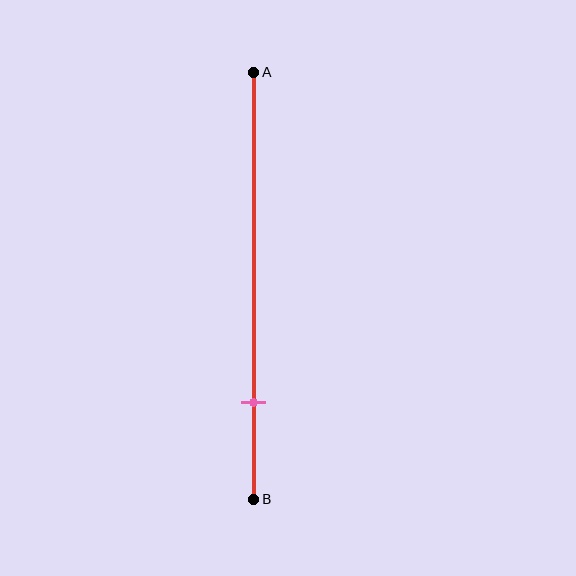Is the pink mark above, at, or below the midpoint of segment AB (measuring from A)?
The pink mark is below the midpoint of segment AB.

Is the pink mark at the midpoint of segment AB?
No, the mark is at about 75% from A, not at the 50% midpoint.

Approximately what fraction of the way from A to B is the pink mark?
The pink mark is approximately 75% of the way from A to B.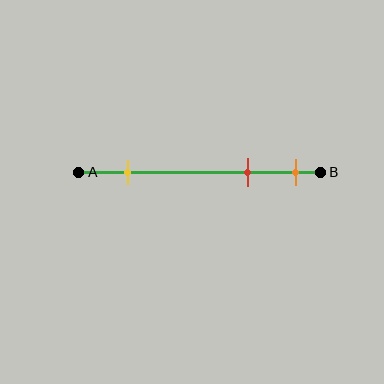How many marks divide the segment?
There are 3 marks dividing the segment.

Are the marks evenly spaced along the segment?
No, the marks are not evenly spaced.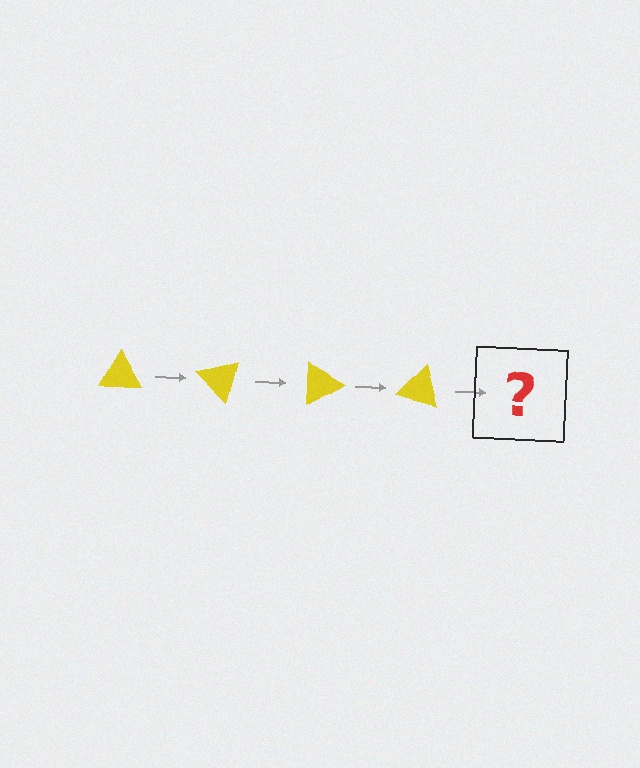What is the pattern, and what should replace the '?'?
The pattern is that the triangle rotates 45 degrees each step. The '?' should be a yellow triangle rotated 180 degrees.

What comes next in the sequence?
The next element should be a yellow triangle rotated 180 degrees.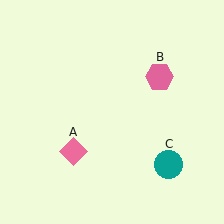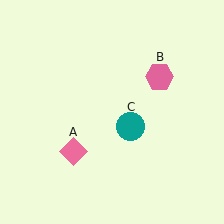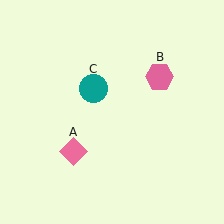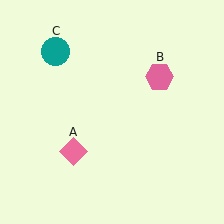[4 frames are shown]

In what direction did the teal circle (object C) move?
The teal circle (object C) moved up and to the left.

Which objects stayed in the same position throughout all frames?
Pink diamond (object A) and pink hexagon (object B) remained stationary.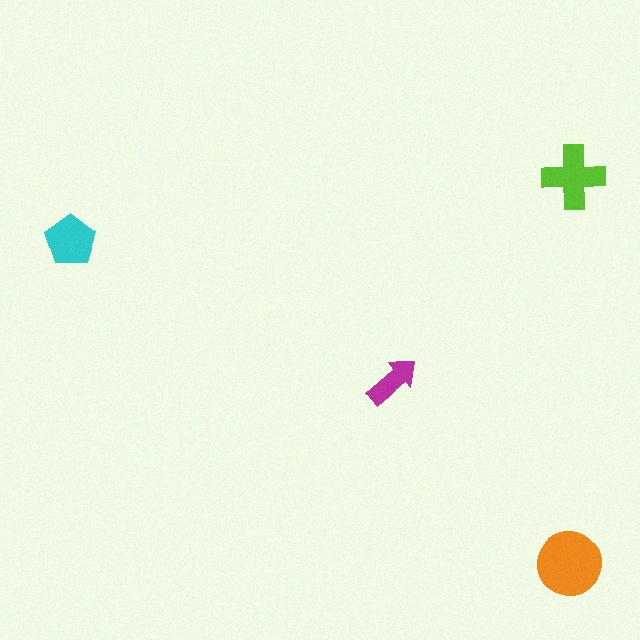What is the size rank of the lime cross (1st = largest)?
2nd.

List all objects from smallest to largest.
The magenta arrow, the cyan pentagon, the lime cross, the orange circle.